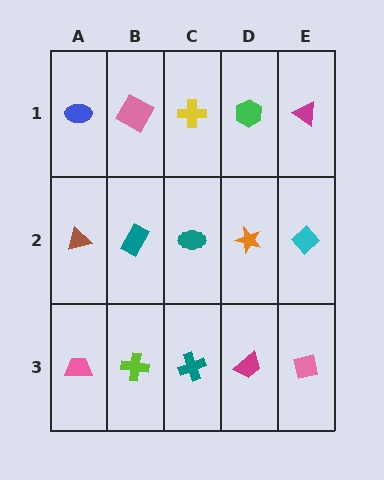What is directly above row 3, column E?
A cyan diamond.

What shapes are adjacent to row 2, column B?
A pink square (row 1, column B), a lime cross (row 3, column B), a brown triangle (row 2, column A), a teal ellipse (row 2, column C).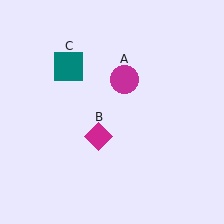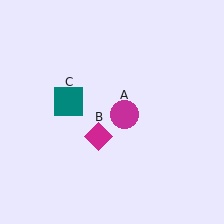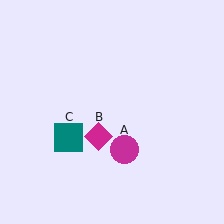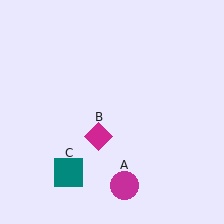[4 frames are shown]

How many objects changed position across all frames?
2 objects changed position: magenta circle (object A), teal square (object C).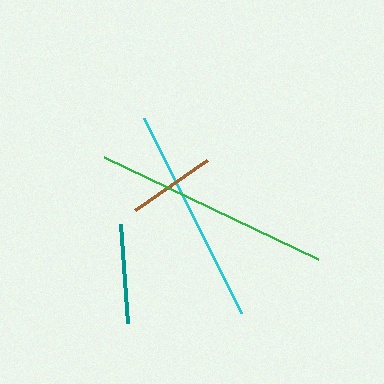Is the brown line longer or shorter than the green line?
The green line is longer than the brown line.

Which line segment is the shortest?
The brown line is the shortest at approximately 88 pixels.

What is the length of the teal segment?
The teal segment is approximately 98 pixels long.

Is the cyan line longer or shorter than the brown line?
The cyan line is longer than the brown line.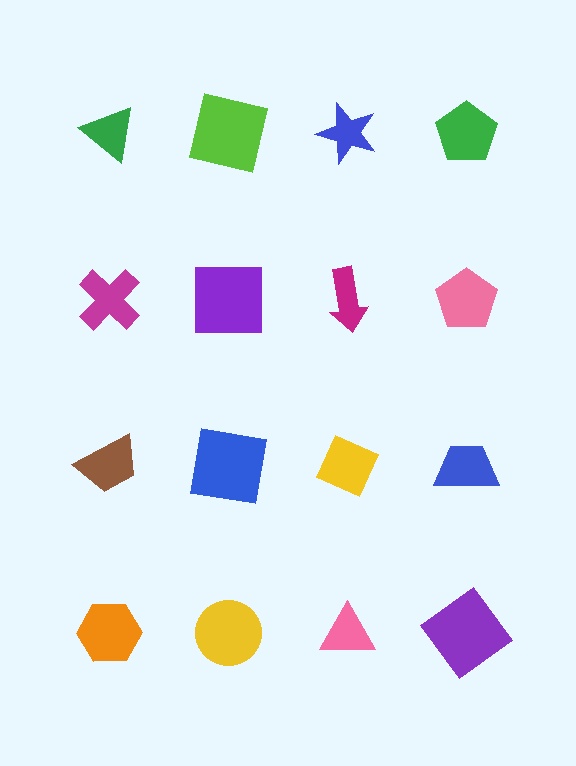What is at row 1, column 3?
A blue star.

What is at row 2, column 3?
A magenta arrow.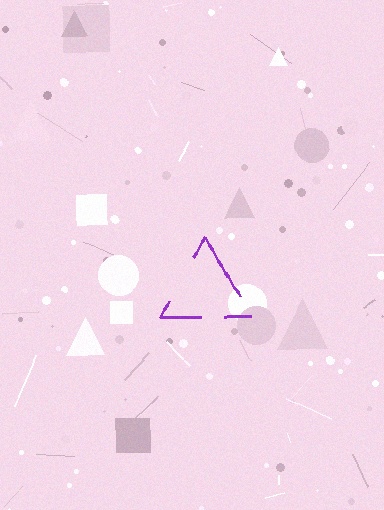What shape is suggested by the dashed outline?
The dashed outline suggests a triangle.